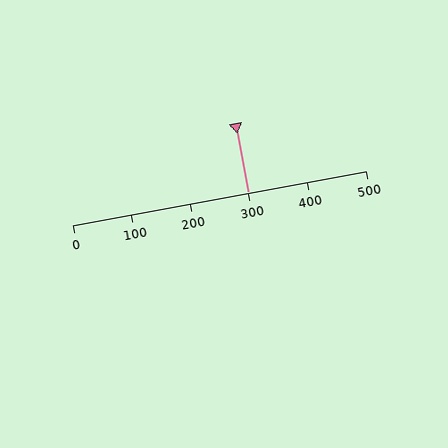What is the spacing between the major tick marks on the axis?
The major ticks are spaced 100 apart.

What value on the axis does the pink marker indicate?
The marker indicates approximately 300.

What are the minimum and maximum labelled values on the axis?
The axis runs from 0 to 500.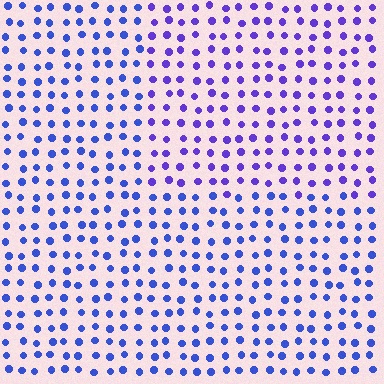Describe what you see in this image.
The image is filled with small blue elements in a uniform arrangement. A rectangle-shaped region is visible where the elements are tinted to a slightly different hue, forming a subtle color boundary.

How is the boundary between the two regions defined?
The boundary is defined purely by a slight shift in hue (about 27 degrees). Spacing, size, and orientation are identical on both sides.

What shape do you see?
I see a rectangle.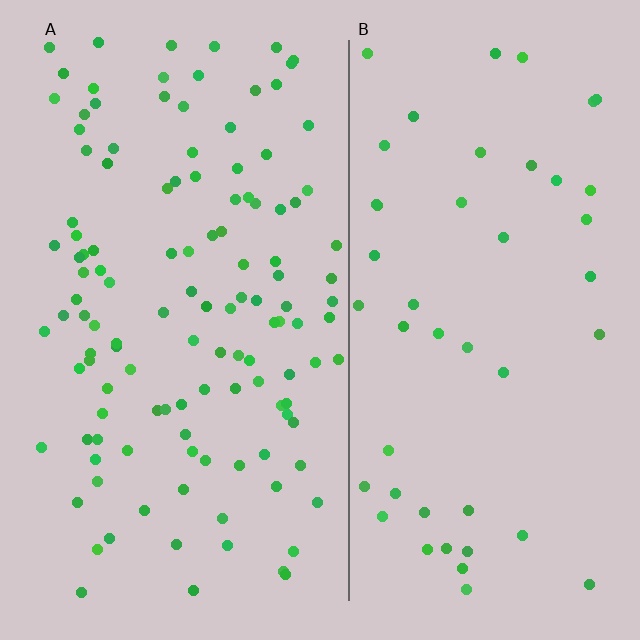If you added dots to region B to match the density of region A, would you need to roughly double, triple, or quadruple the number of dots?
Approximately triple.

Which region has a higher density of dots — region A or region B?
A (the left).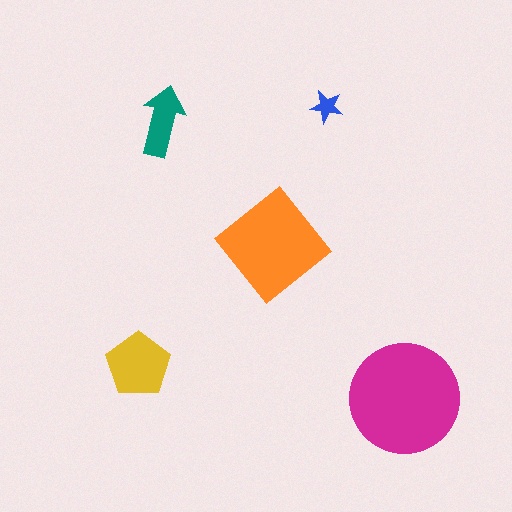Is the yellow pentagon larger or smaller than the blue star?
Larger.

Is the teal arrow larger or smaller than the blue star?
Larger.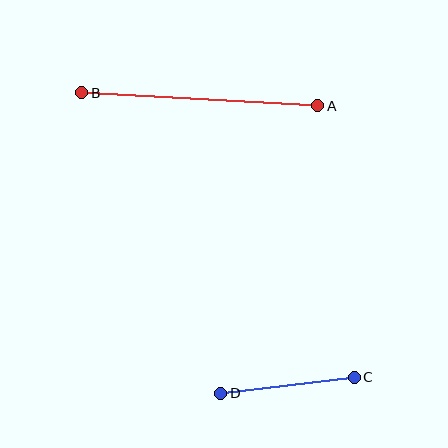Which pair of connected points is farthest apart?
Points A and B are farthest apart.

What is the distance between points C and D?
The distance is approximately 135 pixels.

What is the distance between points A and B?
The distance is approximately 236 pixels.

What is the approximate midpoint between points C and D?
The midpoint is at approximately (287, 385) pixels.